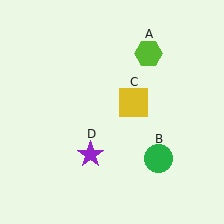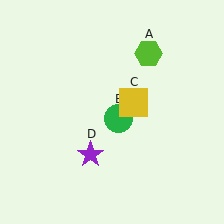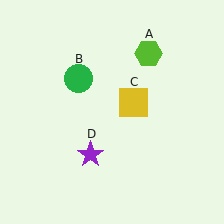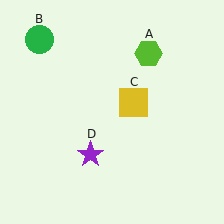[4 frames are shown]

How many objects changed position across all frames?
1 object changed position: green circle (object B).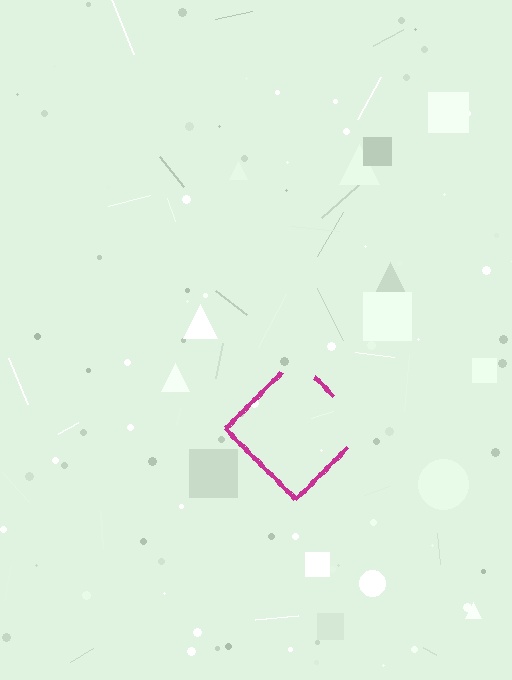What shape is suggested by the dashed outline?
The dashed outline suggests a diamond.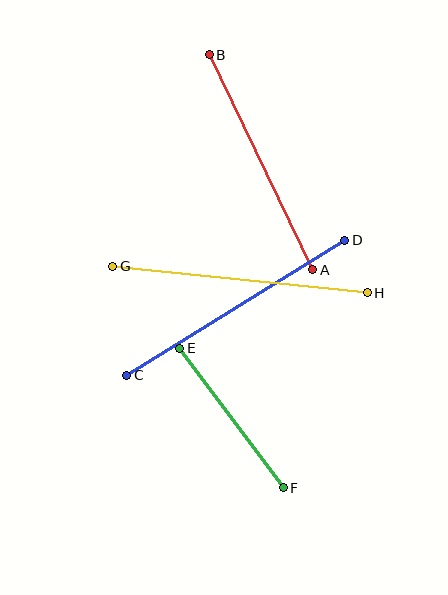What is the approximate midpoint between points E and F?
The midpoint is at approximately (232, 418) pixels.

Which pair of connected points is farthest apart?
Points C and D are farthest apart.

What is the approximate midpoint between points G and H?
The midpoint is at approximately (240, 280) pixels.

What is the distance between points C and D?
The distance is approximately 256 pixels.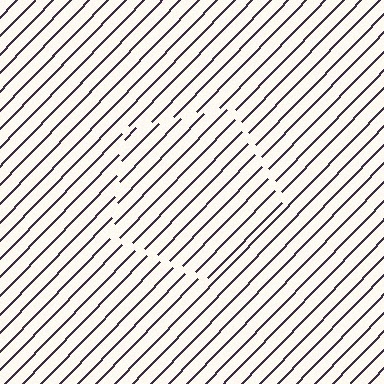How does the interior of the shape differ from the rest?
The interior of the shape contains the same grating, shifted by half a period — the contour is defined by the phase discontinuity where line-ends from the inner and outer gratings abut.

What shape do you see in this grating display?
An illusory pentagon. The interior of the shape contains the same grating, shifted by half a period — the contour is defined by the phase discontinuity where line-ends from the inner and outer gratings abut.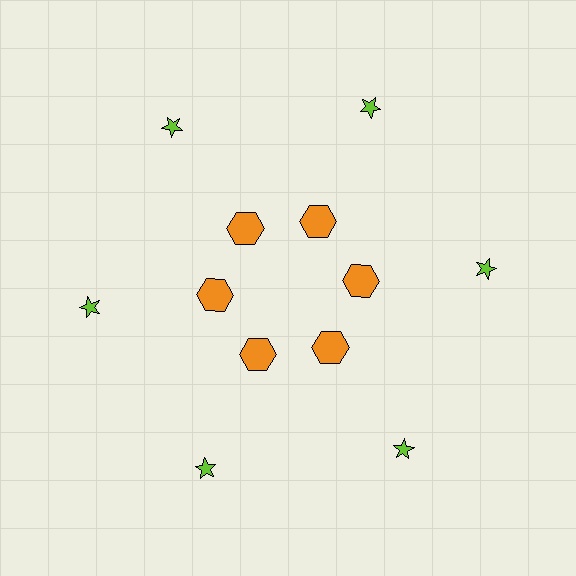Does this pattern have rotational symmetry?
Yes, this pattern has 6-fold rotational symmetry. It looks the same after rotating 60 degrees around the center.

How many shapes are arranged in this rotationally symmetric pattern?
There are 12 shapes, arranged in 6 groups of 2.